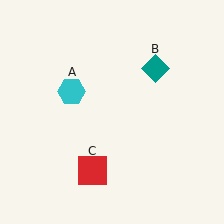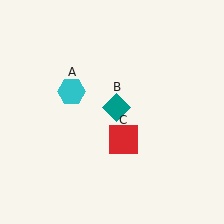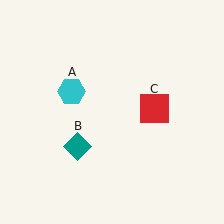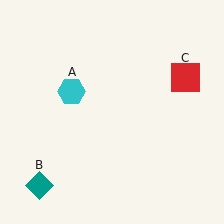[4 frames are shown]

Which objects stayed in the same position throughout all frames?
Cyan hexagon (object A) remained stationary.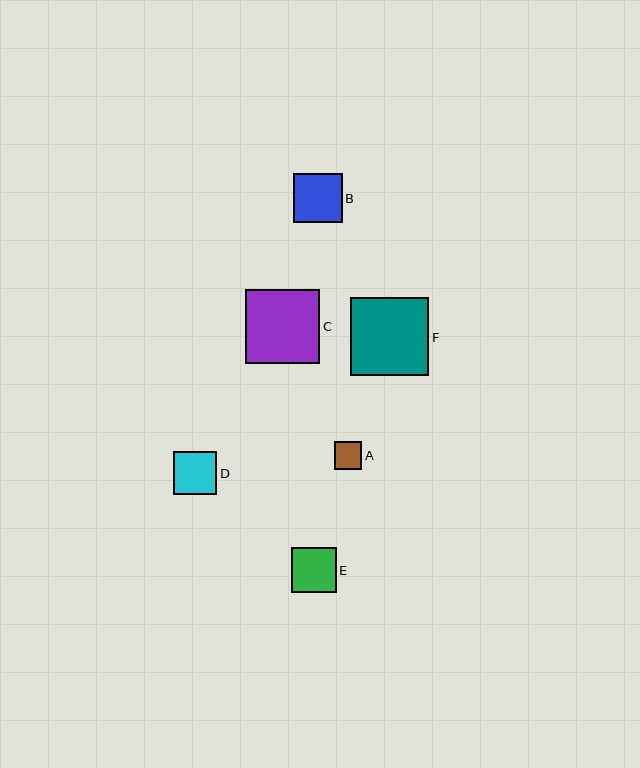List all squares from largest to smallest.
From largest to smallest: F, C, B, E, D, A.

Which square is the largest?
Square F is the largest with a size of approximately 78 pixels.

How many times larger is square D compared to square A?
Square D is approximately 1.5 times the size of square A.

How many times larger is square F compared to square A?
Square F is approximately 2.8 times the size of square A.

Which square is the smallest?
Square A is the smallest with a size of approximately 28 pixels.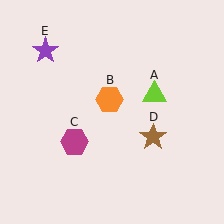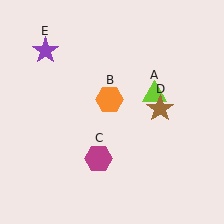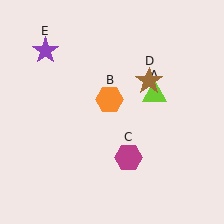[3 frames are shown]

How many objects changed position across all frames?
2 objects changed position: magenta hexagon (object C), brown star (object D).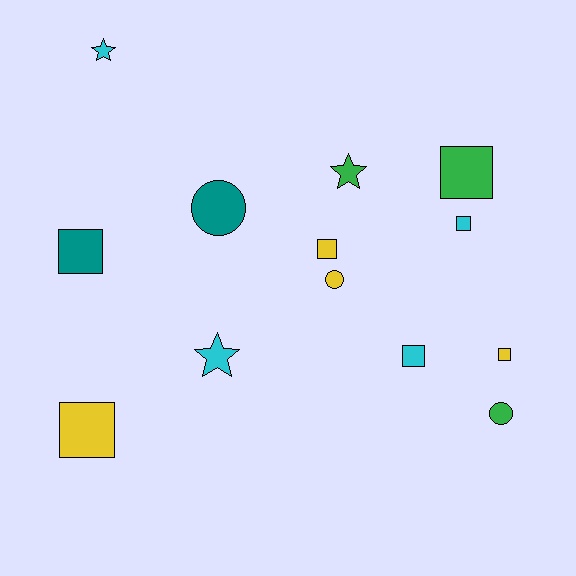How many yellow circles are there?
There is 1 yellow circle.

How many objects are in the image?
There are 13 objects.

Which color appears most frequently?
Cyan, with 4 objects.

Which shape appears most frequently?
Square, with 7 objects.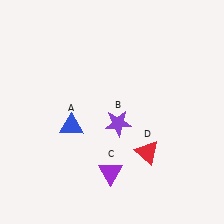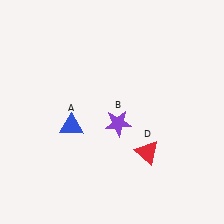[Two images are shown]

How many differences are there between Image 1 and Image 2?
There is 1 difference between the two images.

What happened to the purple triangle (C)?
The purple triangle (C) was removed in Image 2. It was in the bottom-left area of Image 1.